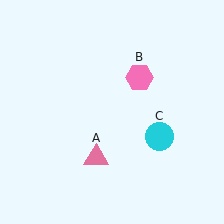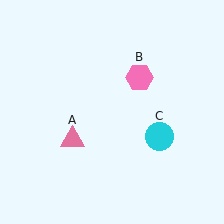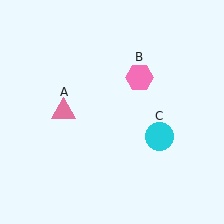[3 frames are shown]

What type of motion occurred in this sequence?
The pink triangle (object A) rotated clockwise around the center of the scene.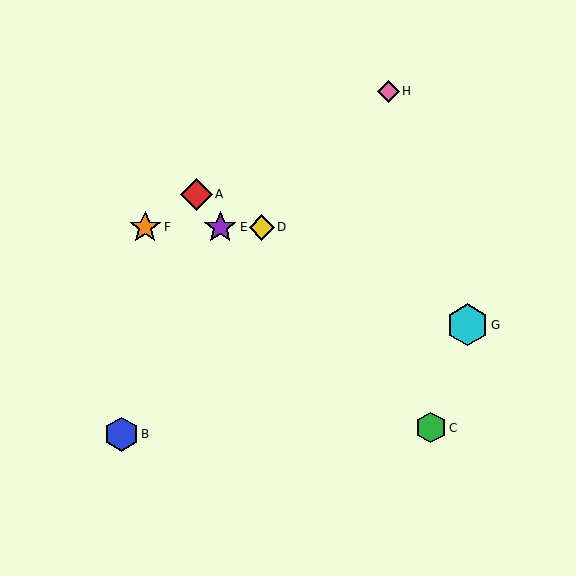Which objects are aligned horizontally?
Objects D, E, F are aligned horizontally.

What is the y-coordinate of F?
Object F is at y≈227.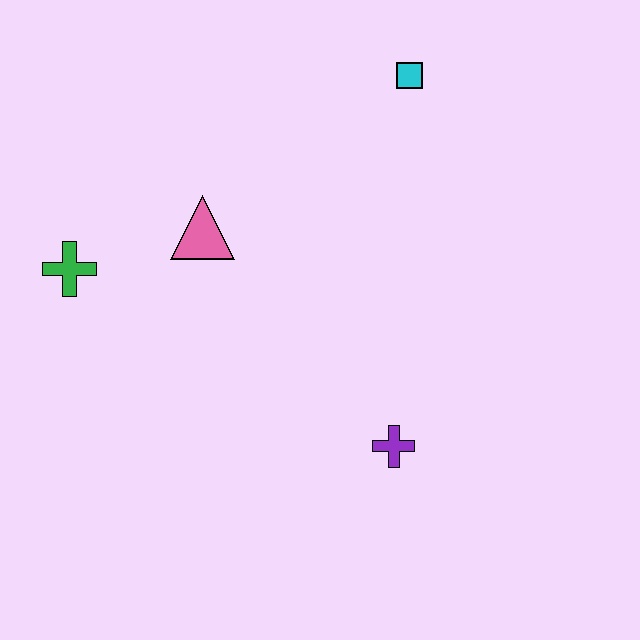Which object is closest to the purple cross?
The pink triangle is closest to the purple cross.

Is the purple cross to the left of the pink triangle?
No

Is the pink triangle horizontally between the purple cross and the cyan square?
No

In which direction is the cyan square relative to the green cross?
The cyan square is to the right of the green cross.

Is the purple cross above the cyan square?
No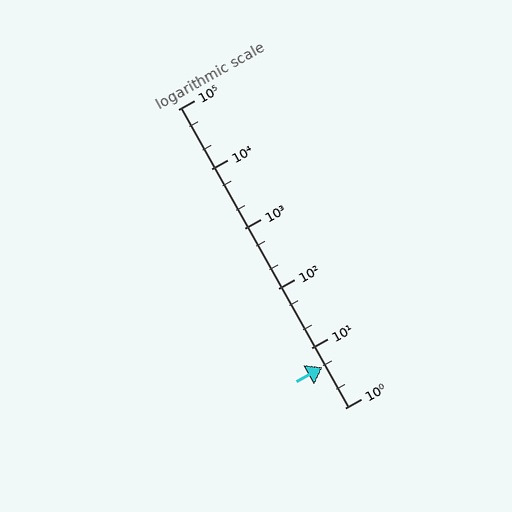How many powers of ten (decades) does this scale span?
The scale spans 5 decades, from 1 to 100000.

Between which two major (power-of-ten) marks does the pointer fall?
The pointer is between 1 and 10.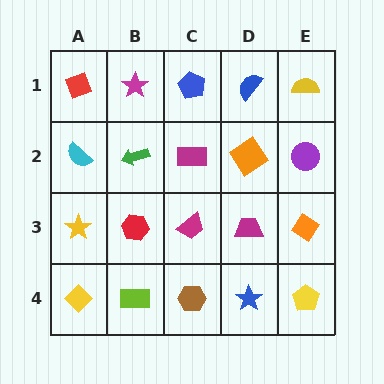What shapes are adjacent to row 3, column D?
An orange diamond (row 2, column D), a blue star (row 4, column D), a magenta trapezoid (row 3, column C), an orange diamond (row 3, column E).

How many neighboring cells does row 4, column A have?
2.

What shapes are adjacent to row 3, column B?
A green arrow (row 2, column B), a lime rectangle (row 4, column B), a yellow star (row 3, column A), a magenta trapezoid (row 3, column C).